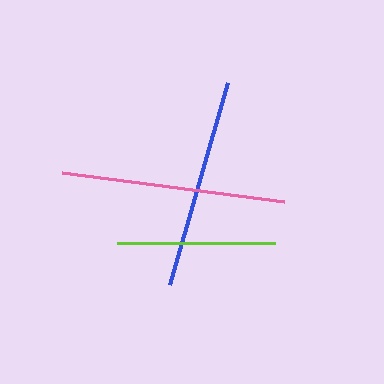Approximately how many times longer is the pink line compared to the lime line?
The pink line is approximately 1.4 times the length of the lime line.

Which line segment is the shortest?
The lime line is the shortest at approximately 157 pixels.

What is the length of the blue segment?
The blue segment is approximately 210 pixels long.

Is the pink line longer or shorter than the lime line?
The pink line is longer than the lime line.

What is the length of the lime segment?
The lime segment is approximately 157 pixels long.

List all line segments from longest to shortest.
From longest to shortest: pink, blue, lime.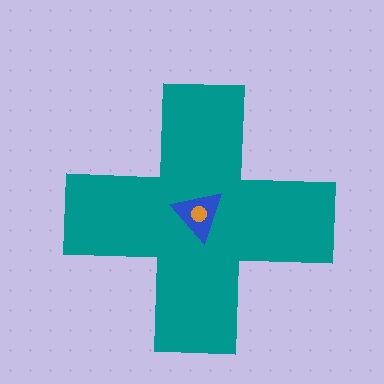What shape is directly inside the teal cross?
The blue triangle.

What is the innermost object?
The orange circle.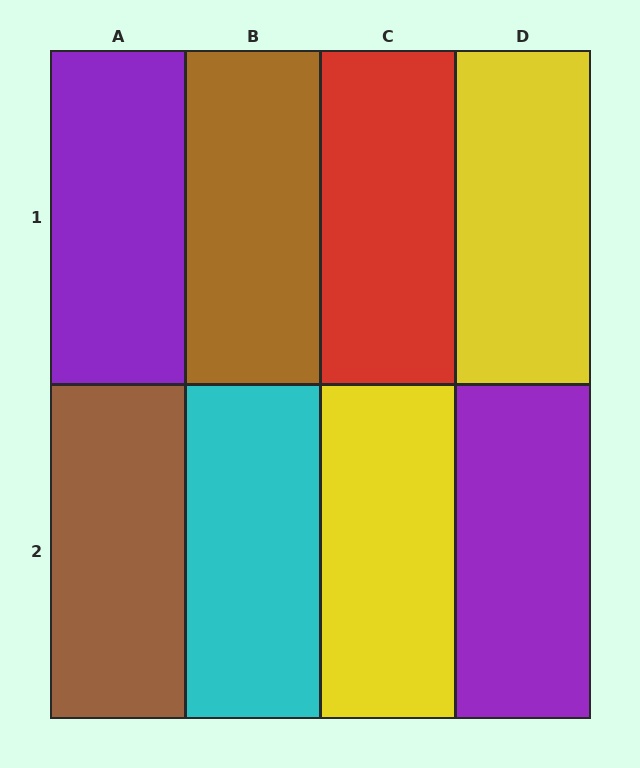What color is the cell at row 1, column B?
Brown.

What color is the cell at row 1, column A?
Purple.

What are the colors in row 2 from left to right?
Brown, cyan, yellow, purple.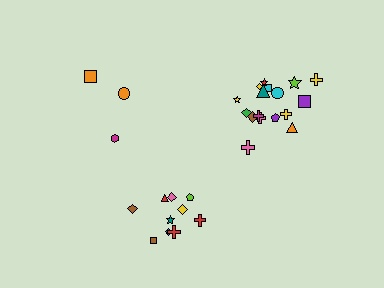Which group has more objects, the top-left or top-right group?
The top-right group.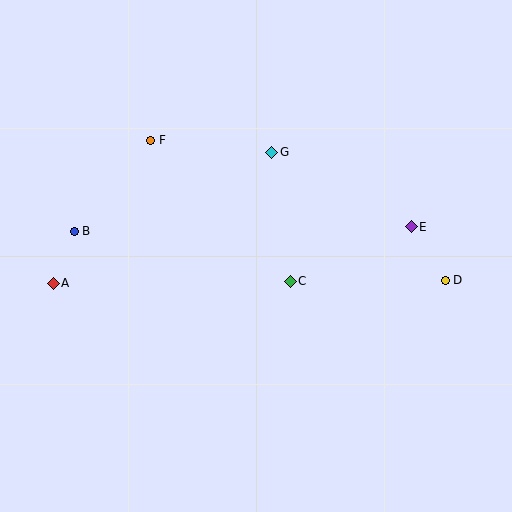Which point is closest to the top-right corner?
Point E is closest to the top-right corner.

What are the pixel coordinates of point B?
Point B is at (74, 231).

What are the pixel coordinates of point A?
Point A is at (53, 283).